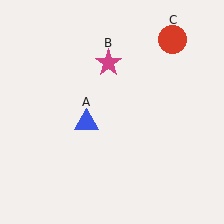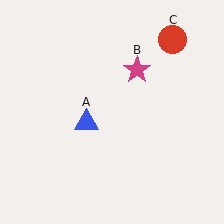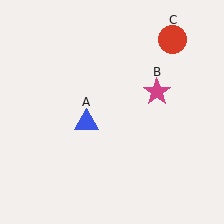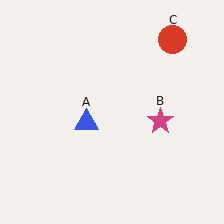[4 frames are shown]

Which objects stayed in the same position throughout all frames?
Blue triangle (object A) and red circle (object C) remained stationary.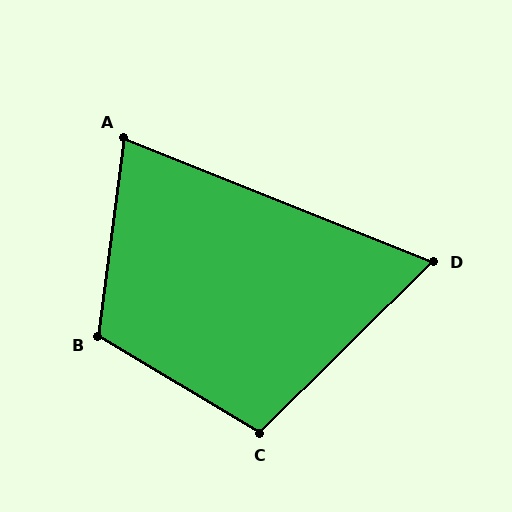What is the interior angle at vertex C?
Approximately 104 degrees (obtuse).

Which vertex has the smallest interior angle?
D, at approximately 67 degrees.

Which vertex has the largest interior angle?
B, at approximately 113 degrees.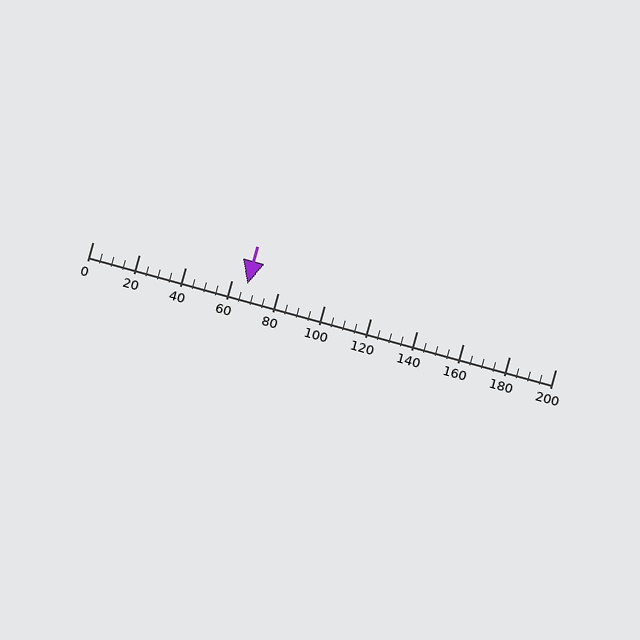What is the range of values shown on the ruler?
The ruler shows values from 0 to 200.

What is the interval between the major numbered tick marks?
The major tick marks are spaced 20 units apart.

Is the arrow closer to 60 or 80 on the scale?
The arrow is closer to 60.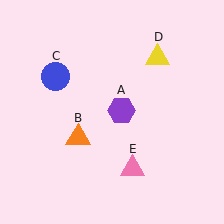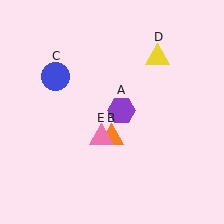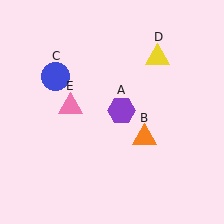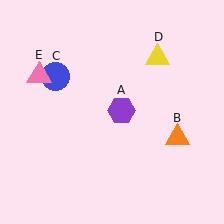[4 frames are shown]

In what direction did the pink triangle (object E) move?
The pink triangle (object E) moved up and to the left.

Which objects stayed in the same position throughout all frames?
Purple hexagon (object A) and blue circle (object C) and yellow triangle (object D) remained stationary.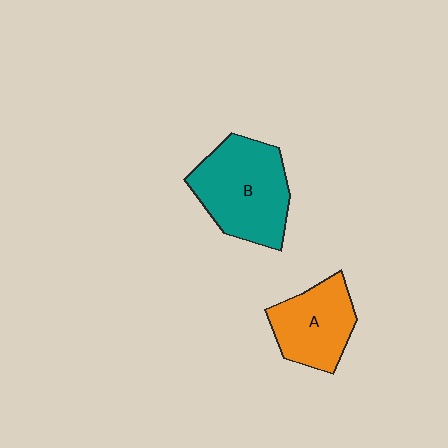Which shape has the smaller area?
Shape A (orange).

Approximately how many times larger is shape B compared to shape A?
Approximately 1.4 times.